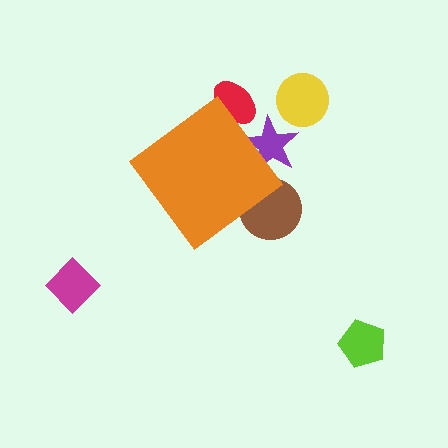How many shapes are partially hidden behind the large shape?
3 shapes are partially hidden.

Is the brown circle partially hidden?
Yes, the brown circle is partially hidden behind the orange diamond.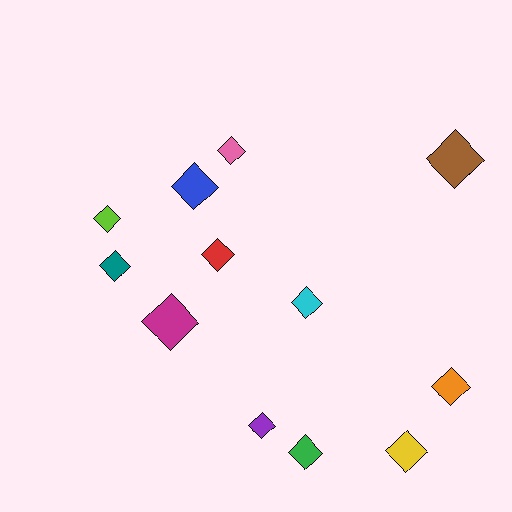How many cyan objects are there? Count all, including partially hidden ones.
There is 1 cyan object.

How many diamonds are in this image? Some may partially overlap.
There are 12 diamonds.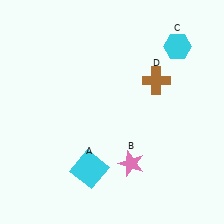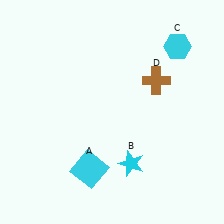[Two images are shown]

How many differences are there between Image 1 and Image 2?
There is 1 difference between the two images.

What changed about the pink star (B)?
In Image 1, B is pink. In Image 2, it changed to cyan.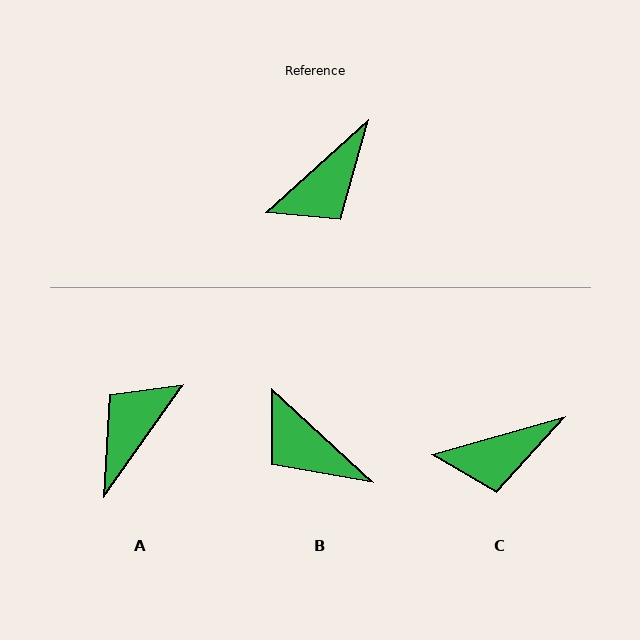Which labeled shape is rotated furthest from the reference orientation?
A, about 167 degrees away.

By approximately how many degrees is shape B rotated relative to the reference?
Approximately 85 degrees clockwise.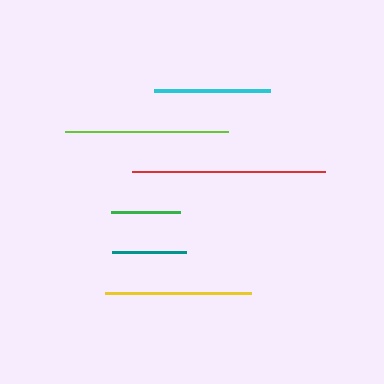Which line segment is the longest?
The red line is the longest at approximately 193 pixels.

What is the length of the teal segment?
The teal segment is approximately 75 pixels long.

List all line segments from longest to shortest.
From longest to shortest: red, lime, yellow, cyan, teal, green.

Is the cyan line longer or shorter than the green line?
The cyan line is longer than the green line.